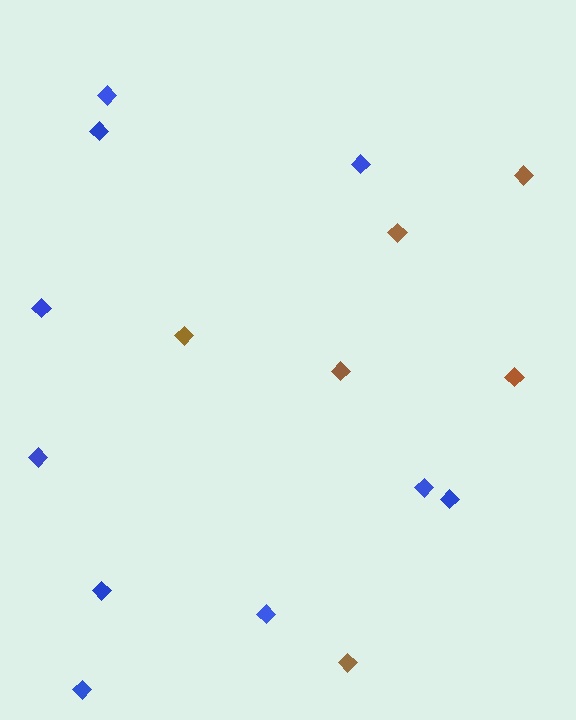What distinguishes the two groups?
There are 2 groups: one group of blue diamonds (10) and one group of brown diamonds (6).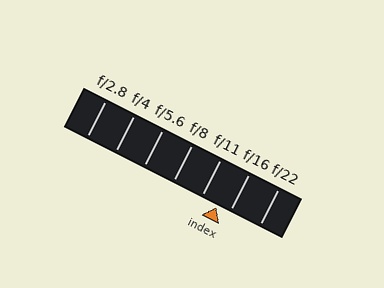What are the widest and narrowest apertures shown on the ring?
The widest aperture shown is f/2.8 and the narrowest is f/22.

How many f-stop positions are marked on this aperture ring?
There are 7 f-stop positions marked.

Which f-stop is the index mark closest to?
The index mark is closest to f/16.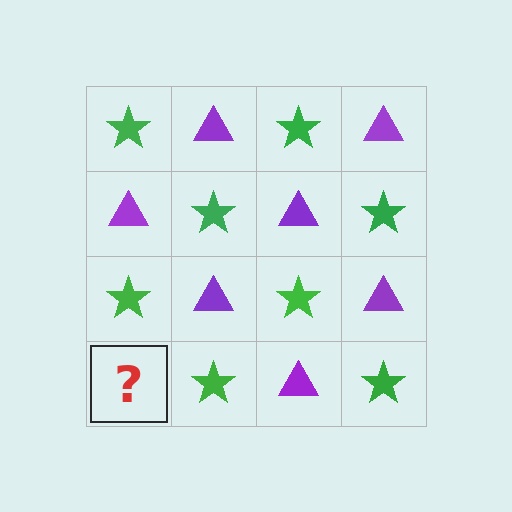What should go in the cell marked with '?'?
The missing cell should contain a purple triangle.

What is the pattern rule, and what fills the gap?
The rule is that it alternates green star and purple triangle in a checkerboard pattern. The gap should be filled with a purple triangle.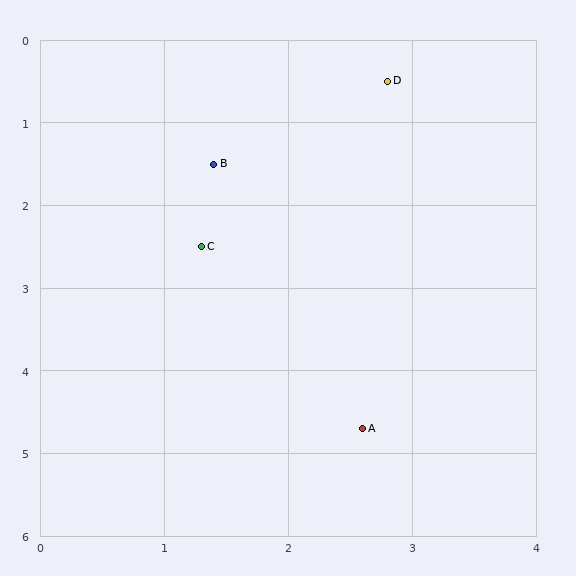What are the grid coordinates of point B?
Point B is at approximately (1.4, 1.5).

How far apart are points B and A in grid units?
Points B and A are about 3.4 grid units apart.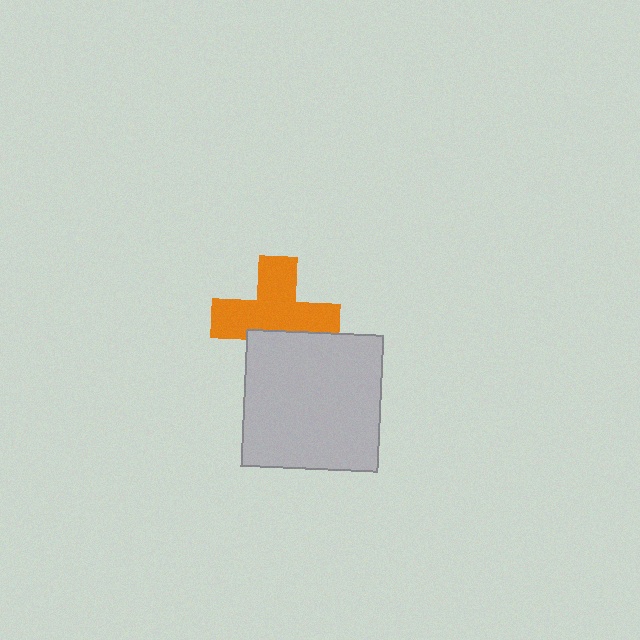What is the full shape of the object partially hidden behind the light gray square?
The partially hidden object is an orange cross.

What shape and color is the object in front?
The object in front is a light gray square.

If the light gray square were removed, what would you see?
You would see the complete orange cross.